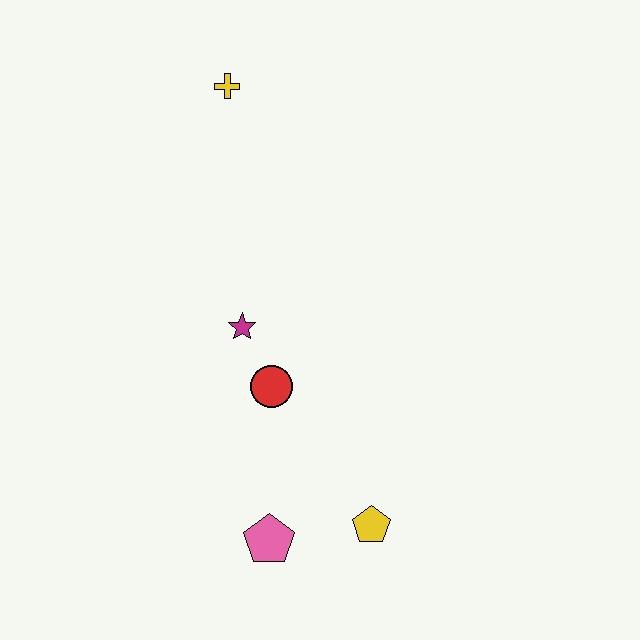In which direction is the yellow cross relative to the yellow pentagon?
The yellow cross is above the yellow pentagon.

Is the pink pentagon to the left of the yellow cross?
No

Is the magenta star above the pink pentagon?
Yes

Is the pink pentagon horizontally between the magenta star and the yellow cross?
No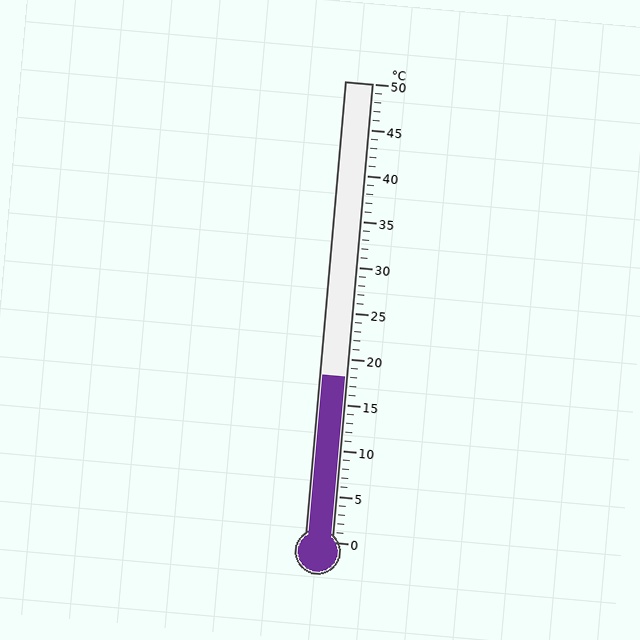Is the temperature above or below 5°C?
The temperature is above 5°C.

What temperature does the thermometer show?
The thermometer shows approximately 18°C.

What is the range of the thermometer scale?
The thermometer scale ranges from 0°C to 50°C.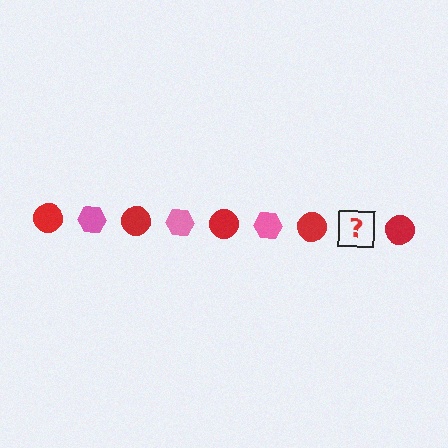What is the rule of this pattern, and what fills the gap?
The rule is that the pattern alternates between red circle and pink hexagon. The gap should be filled with a pink hexagon.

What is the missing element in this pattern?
The missing element is a pink hexagon.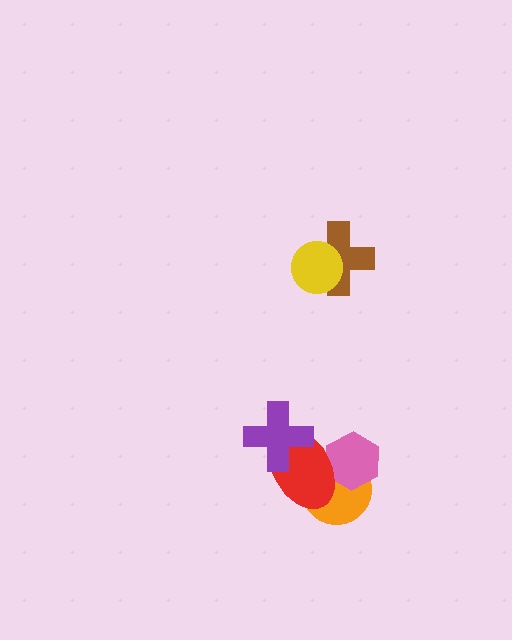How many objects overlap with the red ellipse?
3 objects overlap with the red ellipse.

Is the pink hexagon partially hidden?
Yes, it is partially covered by another shape.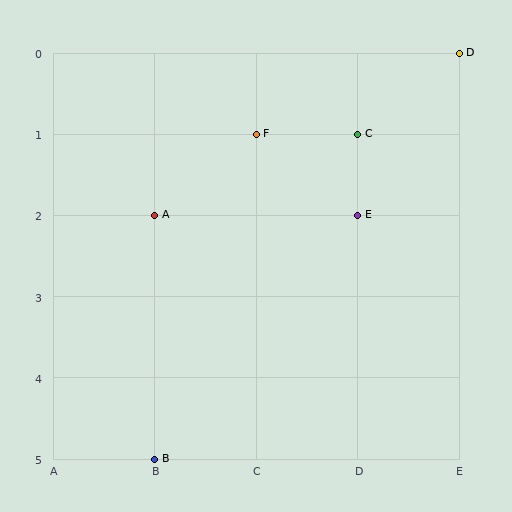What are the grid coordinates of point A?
Point A is at grid coordinates (B, 2).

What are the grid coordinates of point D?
Point D is at grid coordinates (E, 0).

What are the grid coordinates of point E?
Point E is at grid coordinates (D, 2).